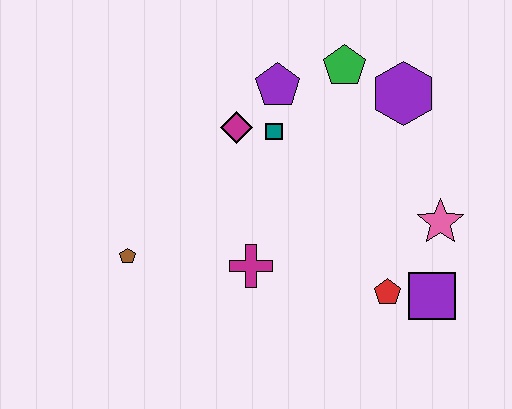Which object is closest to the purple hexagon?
The green pentagon is closest to the purple hexagon.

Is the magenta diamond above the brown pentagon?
Yes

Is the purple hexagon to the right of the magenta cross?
Yes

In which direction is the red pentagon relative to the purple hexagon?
The red pentagon is below the purple hexagon.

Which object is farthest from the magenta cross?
The purple hexagon is farthest from the magenta cross.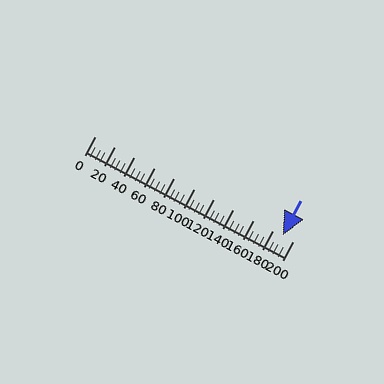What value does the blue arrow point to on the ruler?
The blue arrow points to approximately 190.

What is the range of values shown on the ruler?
The ruler shows values from 0 to 200.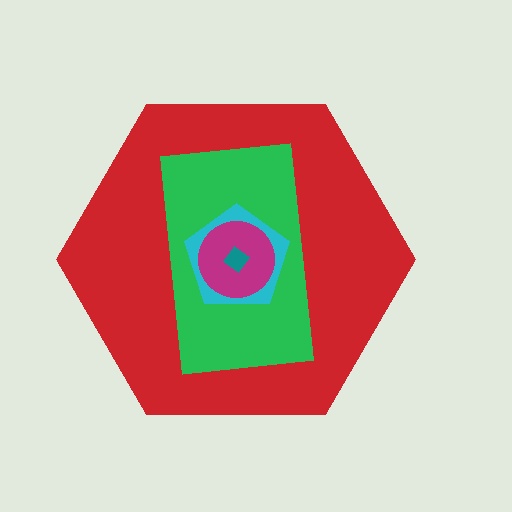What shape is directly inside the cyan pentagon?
The magenta circle.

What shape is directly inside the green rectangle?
The cyan pentagon.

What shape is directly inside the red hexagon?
The green rectangle.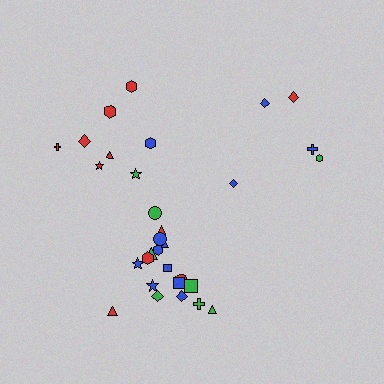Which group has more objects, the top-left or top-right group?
The top-left group.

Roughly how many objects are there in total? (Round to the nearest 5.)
Roughly 30 objects in total.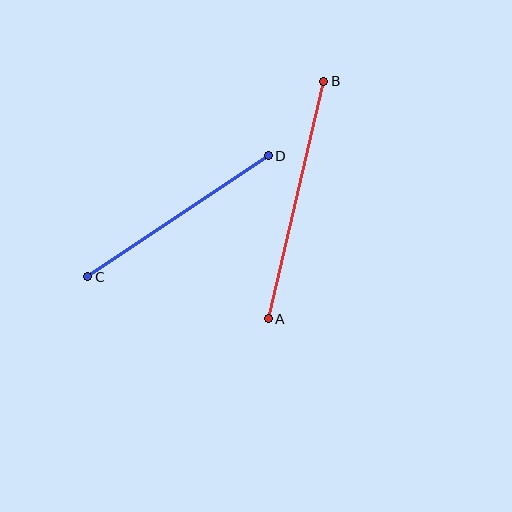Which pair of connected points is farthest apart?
Points A and B are farthest apart.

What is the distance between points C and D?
The distance is approximately 218 pixels.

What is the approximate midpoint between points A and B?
The midpoint is at approximately (296, 200) pixels.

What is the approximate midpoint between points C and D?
The midpoint is at approximately (178, 216) pixels.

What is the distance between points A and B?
The distance is approximately 244 pixels.